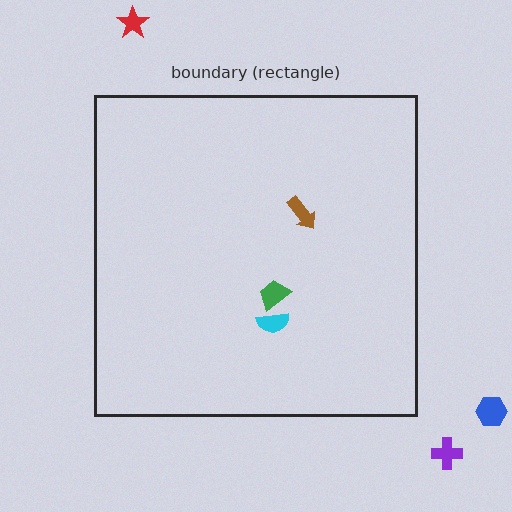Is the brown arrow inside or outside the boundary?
Inside.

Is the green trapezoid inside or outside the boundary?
Inside.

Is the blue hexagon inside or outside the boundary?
Outside.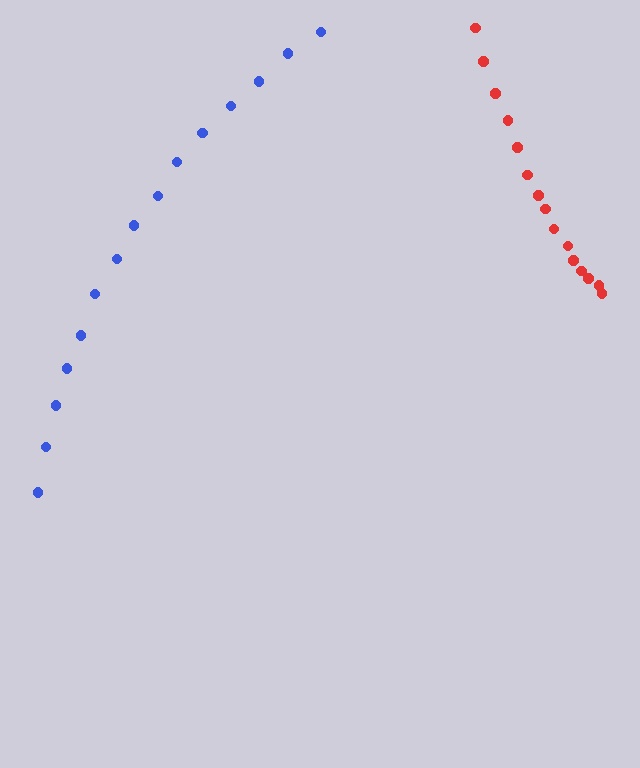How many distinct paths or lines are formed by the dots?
There are 2 distinct paths.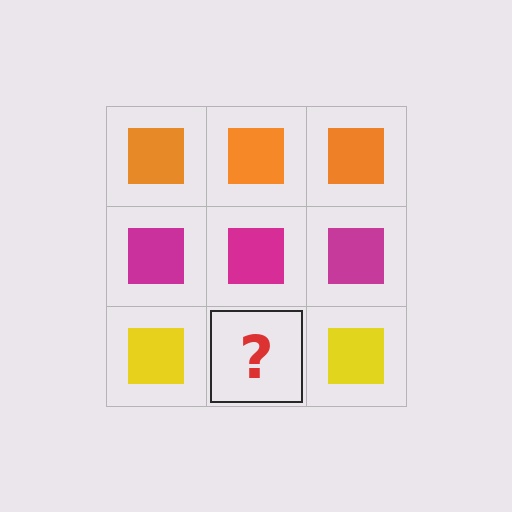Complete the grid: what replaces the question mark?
The question mark should be replaced with a yellow square.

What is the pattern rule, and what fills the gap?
The rule is that each row has a consistent color. The gap should be filled with a yellow square.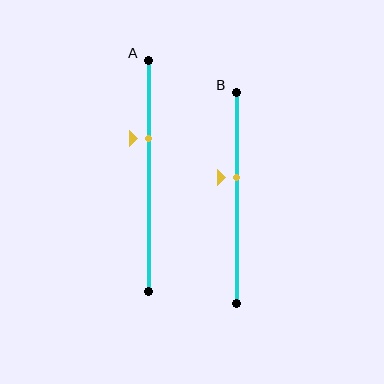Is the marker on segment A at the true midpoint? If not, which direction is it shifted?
No, the marker on segment A is shifted upward by about 16% of the segment length.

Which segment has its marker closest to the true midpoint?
Segment B has its marker closest to the true midpoint.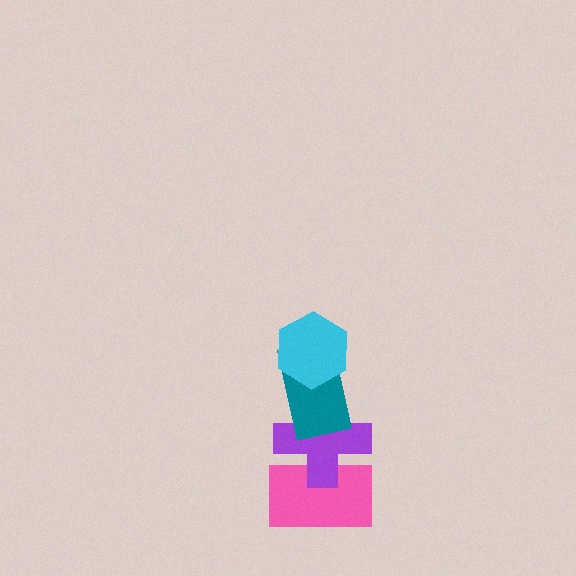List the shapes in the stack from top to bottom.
From top to bottom: the cyan hexagon, the teal rectangle, the purple cross, the pink rectangle.